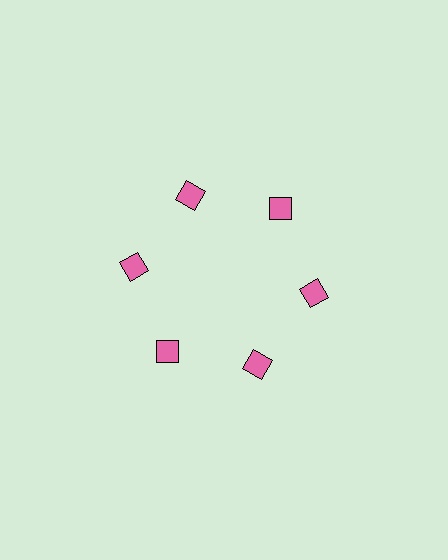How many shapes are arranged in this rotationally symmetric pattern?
There are 6 shapes, arranged in 6 groups of 1.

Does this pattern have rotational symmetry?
Yes, this pattern has 6-fold rotational symmetry. It looks the same after rotating 60 degrees around the center.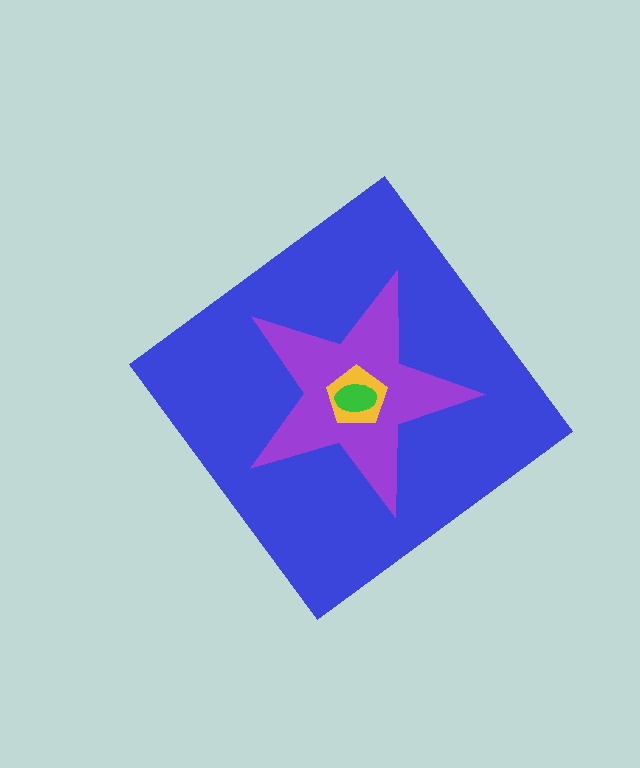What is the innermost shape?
The green ellipse.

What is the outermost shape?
The blue diamond.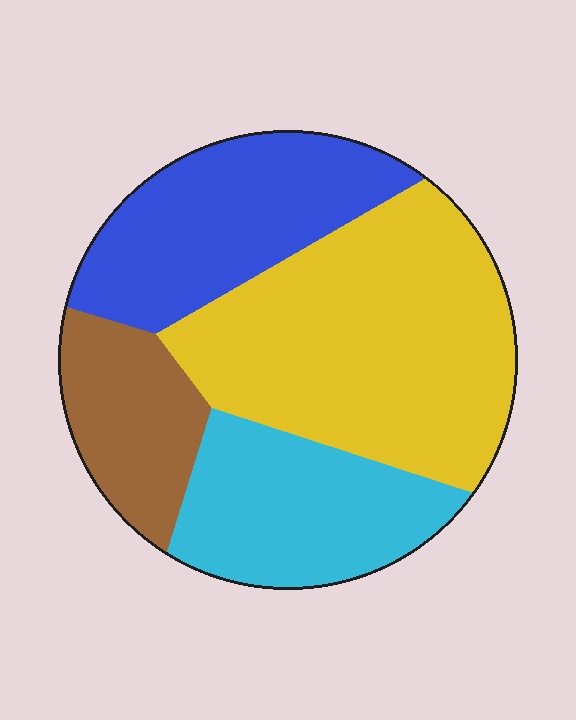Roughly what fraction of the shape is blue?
Blue covers around 25% of the shape.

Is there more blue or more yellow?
Yellow.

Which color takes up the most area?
Yellow, at roughly 40%.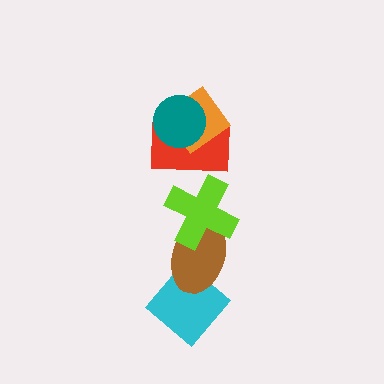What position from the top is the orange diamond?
The orange diamond is 2nd from the top.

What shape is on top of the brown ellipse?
The lime cross is on top of the brown ellipse.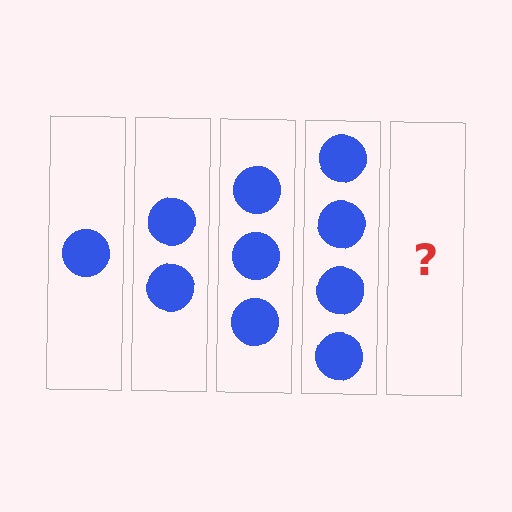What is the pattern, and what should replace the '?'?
The pattern is that each step adds one more circle. The '?' should be 5 circles.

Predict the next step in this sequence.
The next step is 5 circles.